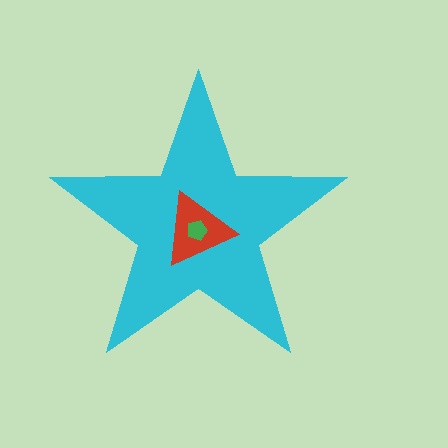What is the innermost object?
The green pentagon.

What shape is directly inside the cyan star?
The red triangle.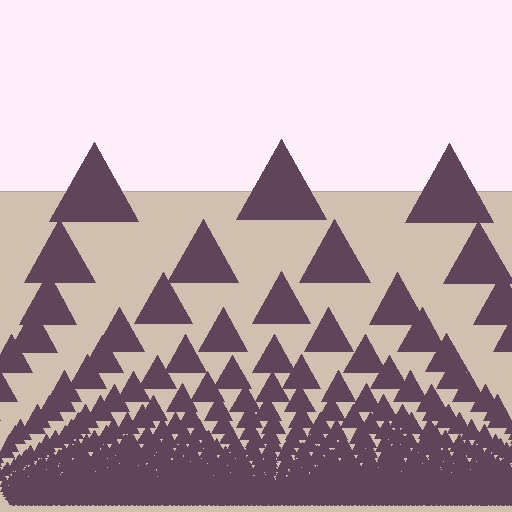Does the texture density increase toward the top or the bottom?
Density increases toward the bottom.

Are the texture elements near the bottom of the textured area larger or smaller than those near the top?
Smaller. The gradient is inverted — elements near the bottom are smaller and denser.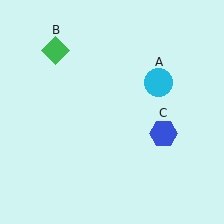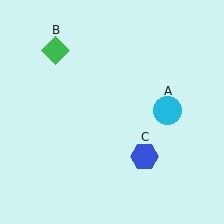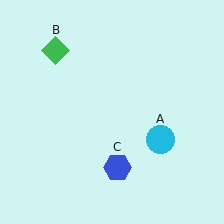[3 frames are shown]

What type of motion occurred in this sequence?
The cyan circle (object A), blue hexagon (object C) rotated clockwise around the center of the scene.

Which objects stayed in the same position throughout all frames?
Green diamond (object B) remained stationary.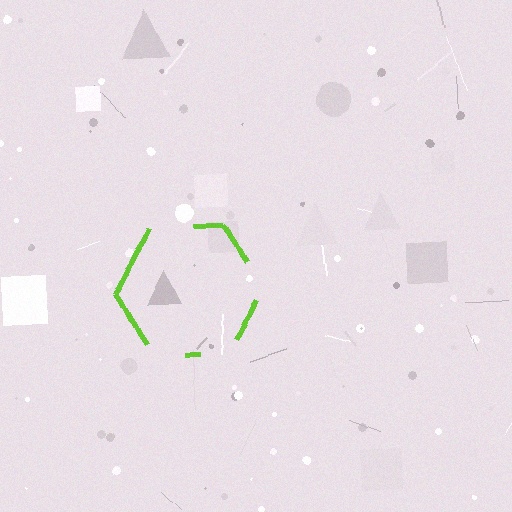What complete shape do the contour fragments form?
The contour fragments form a hexagon.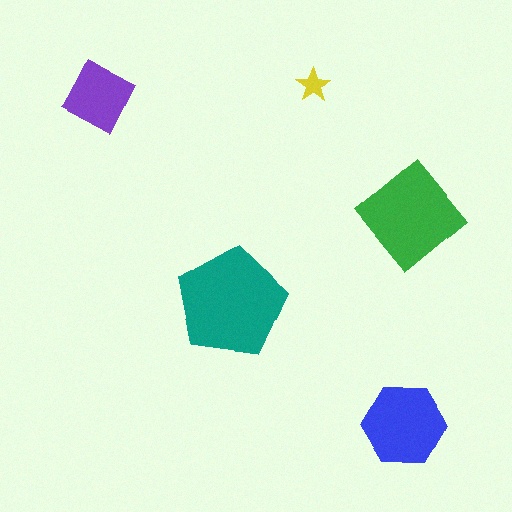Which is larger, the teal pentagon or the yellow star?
The teal pentagon.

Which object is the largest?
The teal pentagon.